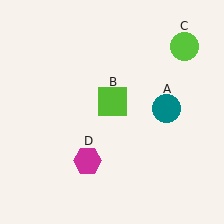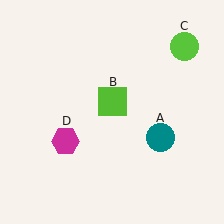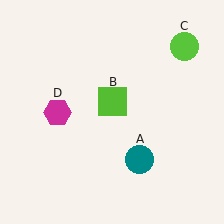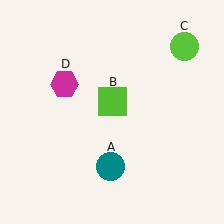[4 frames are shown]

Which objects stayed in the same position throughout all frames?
Lime square (object B) and lime circle (object C) remained stationary.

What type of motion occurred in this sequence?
The teal circle (object A), magenta hexagon (object D) rotated clockwise around the center of the scene.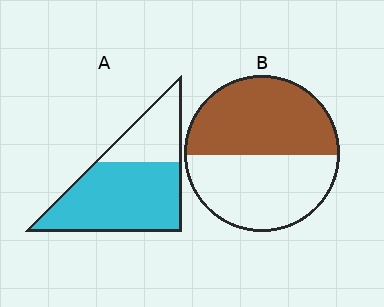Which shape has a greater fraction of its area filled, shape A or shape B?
Shape A.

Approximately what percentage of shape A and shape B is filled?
A is approximately 70% and B is approximately 50%.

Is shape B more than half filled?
Roughly half.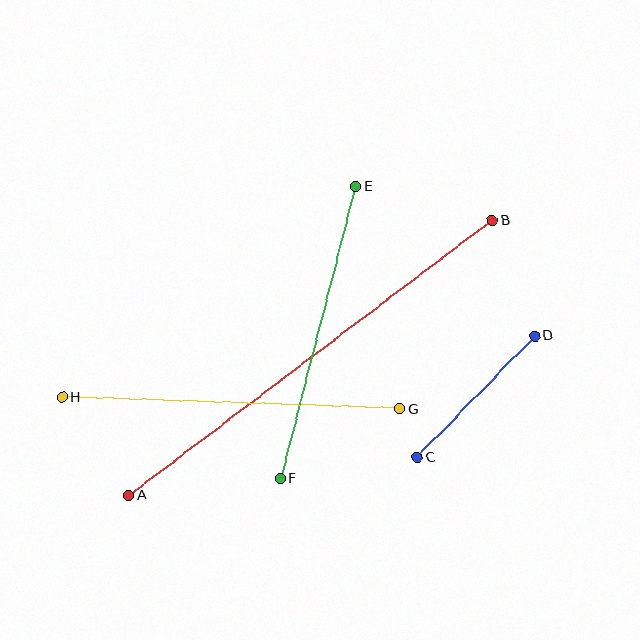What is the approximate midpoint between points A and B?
The midpoint is at approximately (311, 358) pixels.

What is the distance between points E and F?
The distance is approximately 302 pixels.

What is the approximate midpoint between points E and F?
The midpoint is at approximately (318, 332) pixels.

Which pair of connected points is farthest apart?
Points A and B are farthest apart.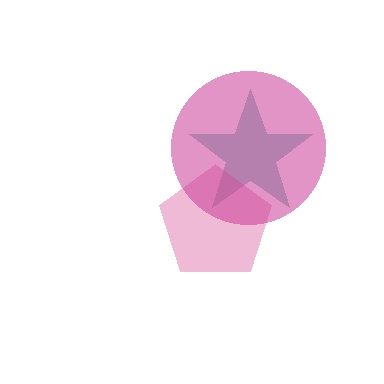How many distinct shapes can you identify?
There are 3 distinct shapes: a teal star, a pink pentagon, a magenta circle.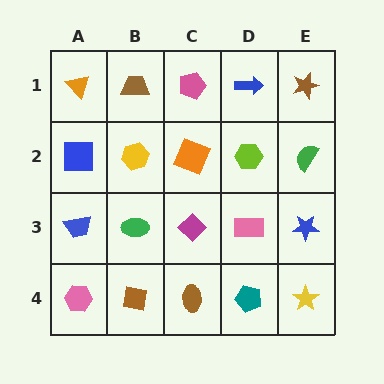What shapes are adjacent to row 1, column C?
An orange square (row 2, column C), a brown trapezoid (row 1, column B), a blue arrow (row 1, column D).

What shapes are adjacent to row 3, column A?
A blue square (row 2, column A), a pink hexagon (row 4, column A), a green ellipse (row 3, column B).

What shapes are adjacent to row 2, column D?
A blue arrow (row 1, column D), a pink rectangle (row 3, column D), an orange square (row 2, column C), a green semicircle (row 2, column E).